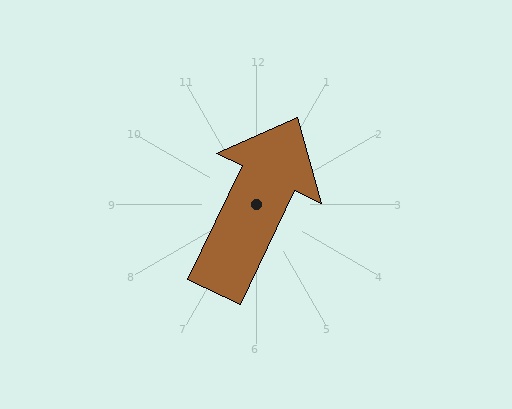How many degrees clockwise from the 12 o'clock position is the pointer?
Approximately 26 degrees.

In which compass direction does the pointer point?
Northeast.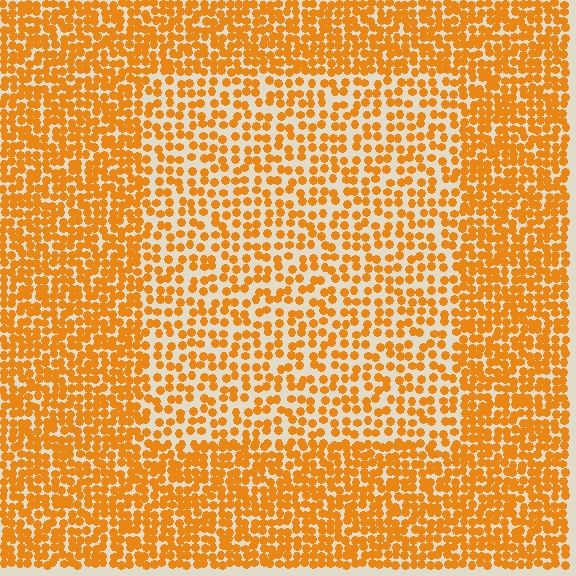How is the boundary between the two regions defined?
The boundary is defined by a change in element density (approximately 1.7x ratio). All elements are the same color, size, and shape.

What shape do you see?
I see a rectangle.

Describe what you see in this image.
The image contains small orange elements arranged at two different densities. A rectangle-shaped region is visible where the elements are less densely packed than the surrounding area.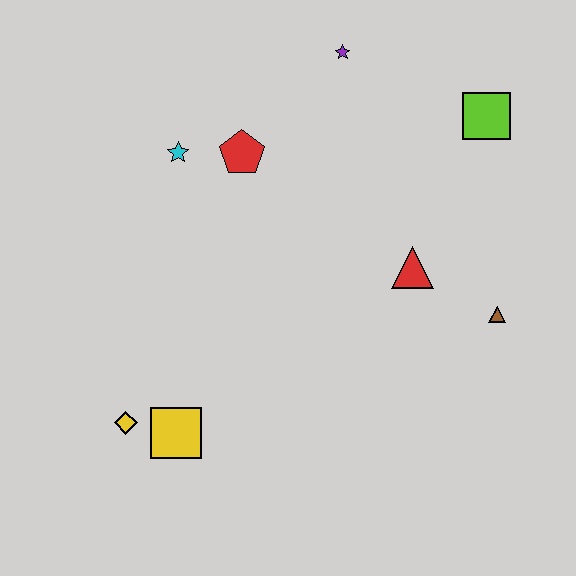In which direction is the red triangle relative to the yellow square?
The red triangle is to the right of the yellow square.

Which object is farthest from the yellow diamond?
The lime square is farthest from the yellow diamond.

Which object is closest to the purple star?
The red pentagon is closest to the purple star.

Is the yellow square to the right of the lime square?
No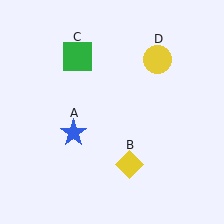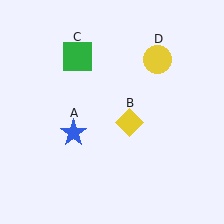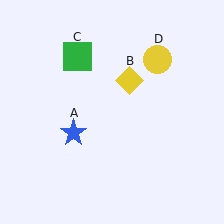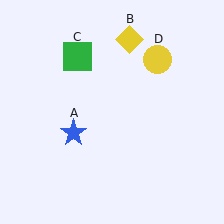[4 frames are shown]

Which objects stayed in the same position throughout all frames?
Blue star (object A) and green square (object C) and yellow circle (object D) remained stationary.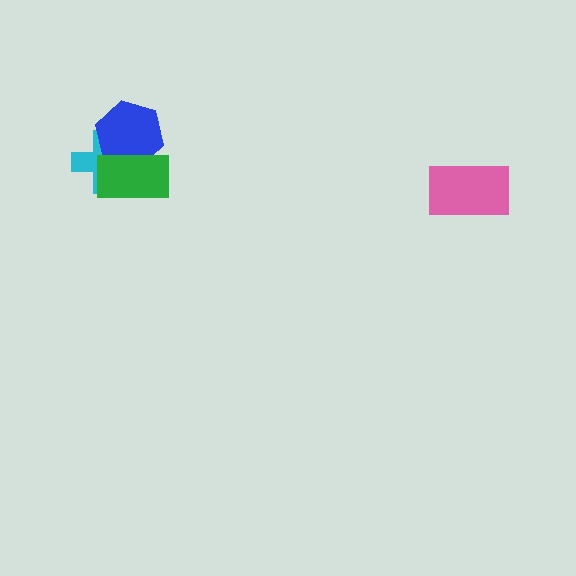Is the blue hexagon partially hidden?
Yes, it is partially covered by another shape.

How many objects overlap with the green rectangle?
2 objects overlap with the green rectangle.